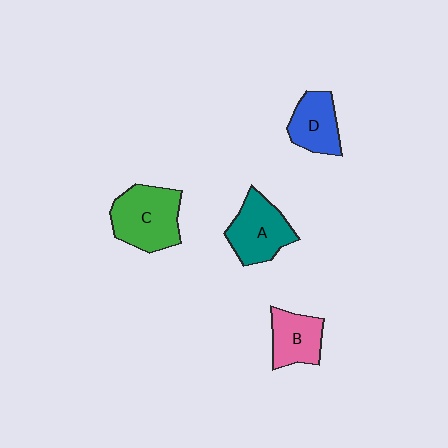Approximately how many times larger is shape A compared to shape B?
Approximately 1.3 times.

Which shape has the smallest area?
Shape D (blue).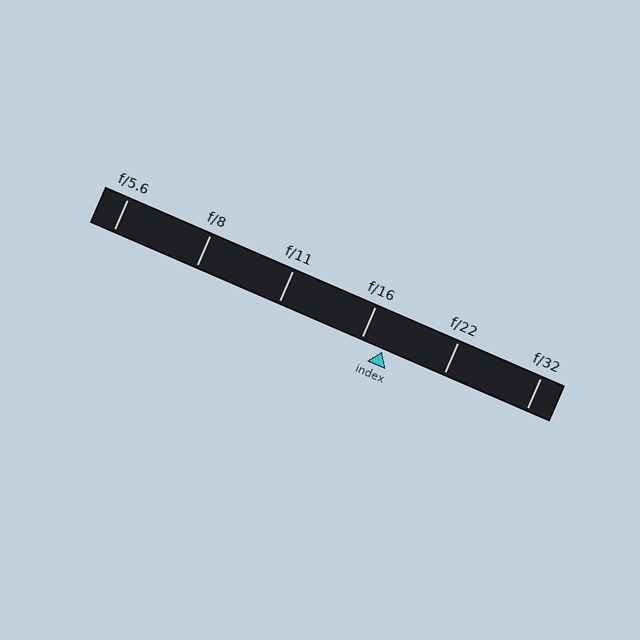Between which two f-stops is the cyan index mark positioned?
The index mark is between f/16 and f/22.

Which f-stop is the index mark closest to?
The index mark is closest to f/16.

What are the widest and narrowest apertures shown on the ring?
The widest aperture shown is f/5.6 and the narrowest is f/32.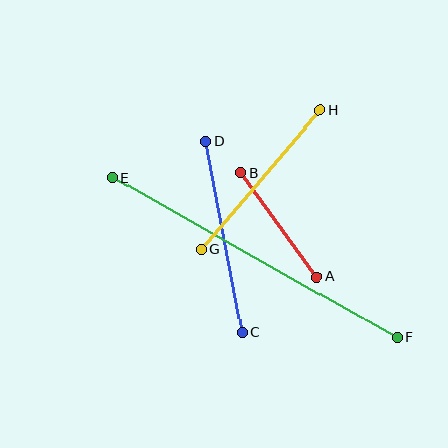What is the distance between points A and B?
The distance is approximately 129 pixels.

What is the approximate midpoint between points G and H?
The midpoint is at approximately (261, 180) pixels.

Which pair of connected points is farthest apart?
Points E and F are farthest apart.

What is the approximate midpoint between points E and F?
The midpoint is at approximately (254, 257) pixels.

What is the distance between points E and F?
The distance is approximately 327 pixels.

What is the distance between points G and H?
The distance is approximately 183 pixels.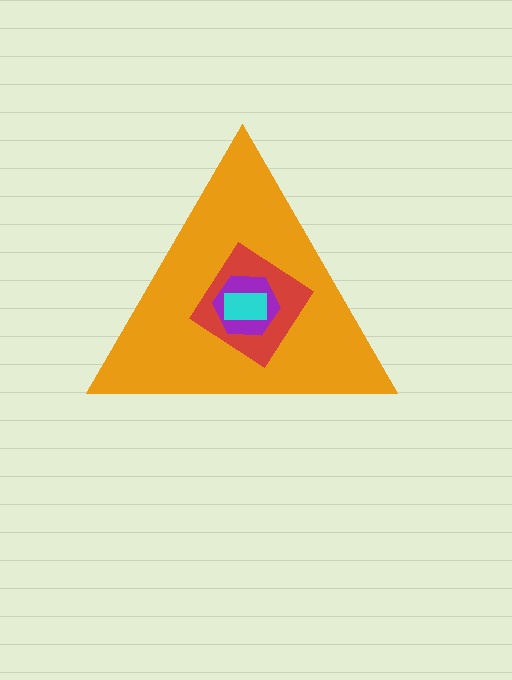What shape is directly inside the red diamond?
The purple hexagon.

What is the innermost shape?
The cyan rectangle.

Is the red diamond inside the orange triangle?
Yes.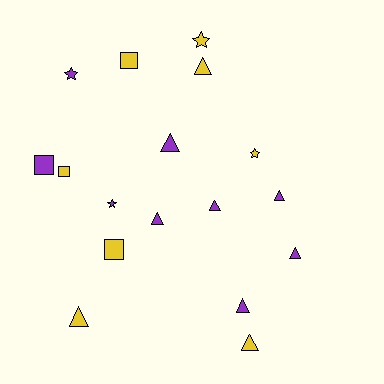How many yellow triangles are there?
There are 3 yellow triangles.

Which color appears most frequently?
Purple, with 9 objects.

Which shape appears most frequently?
Triangle, with 9 objects.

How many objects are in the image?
There are 17 objects.